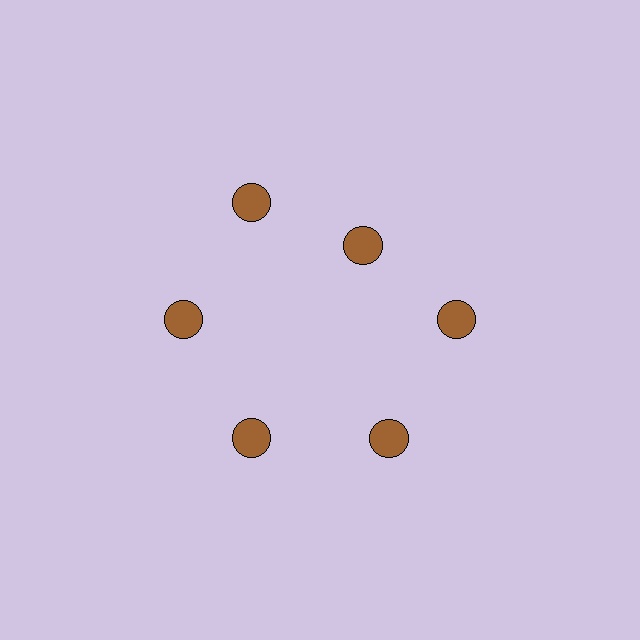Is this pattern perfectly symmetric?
No. The 6 brown circles are arranged in a ring, but one element near the 1 o'clock position is pulled inward toward the center, breaking the 6-fold rotational symmetry.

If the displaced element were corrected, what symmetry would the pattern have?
It would have 6-fold rotational symmetry — the pattern would map onto itself every 60 degrees.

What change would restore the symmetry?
The symmetry would be restored by moving it outward, back onto the ring so that all 6 circles sit at equal angles and equal distance from the center.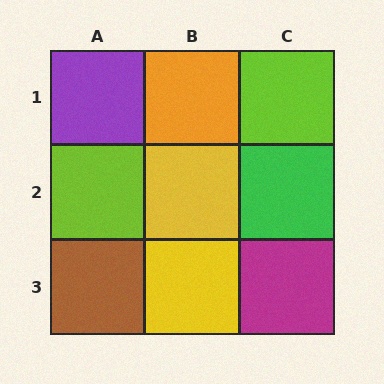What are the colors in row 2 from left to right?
Lime, yellow, green.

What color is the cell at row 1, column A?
Purple.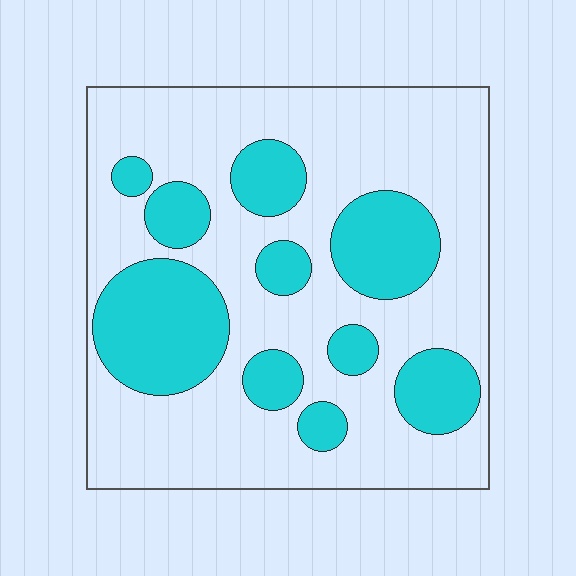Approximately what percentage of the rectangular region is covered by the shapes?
Approximately 30%.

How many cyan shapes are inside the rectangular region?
10.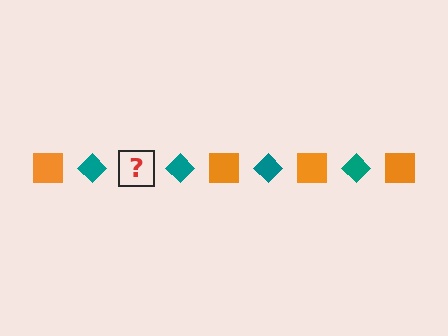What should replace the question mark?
The question mark should be replaced with an orange square.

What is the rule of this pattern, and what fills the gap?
The rule is that the pattern alternates between orange square and teal diamond. The gap should be filled with an orange square.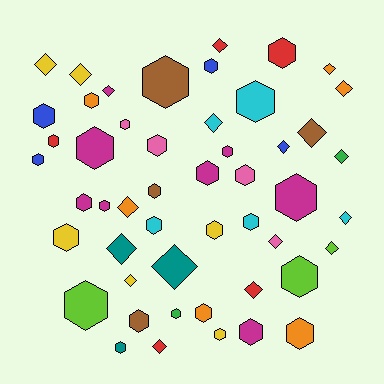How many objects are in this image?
There are 50 objects.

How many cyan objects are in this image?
There are 5 cyan objects.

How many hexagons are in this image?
There are 31 hexagons.